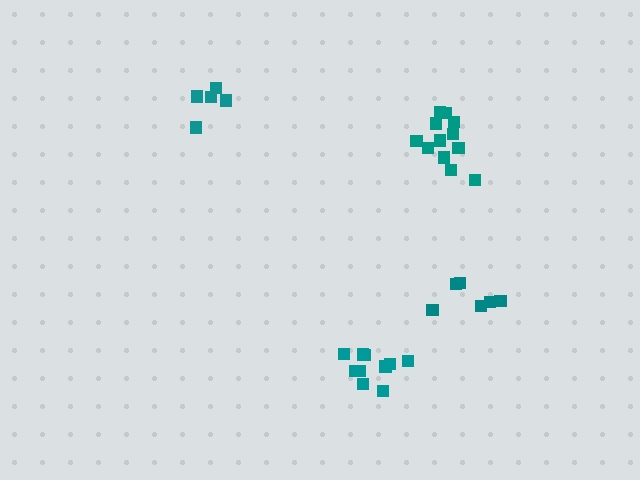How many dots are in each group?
Group 1: 12 dots, Group 2: 10 dots, Group 3: 6 dots, Group 4: 6 dots (34 total).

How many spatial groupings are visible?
There are 4 spatial groupings.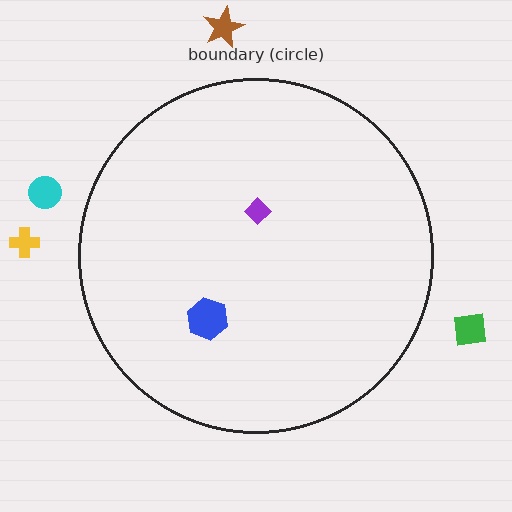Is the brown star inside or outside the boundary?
Outside.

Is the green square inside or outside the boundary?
Outside.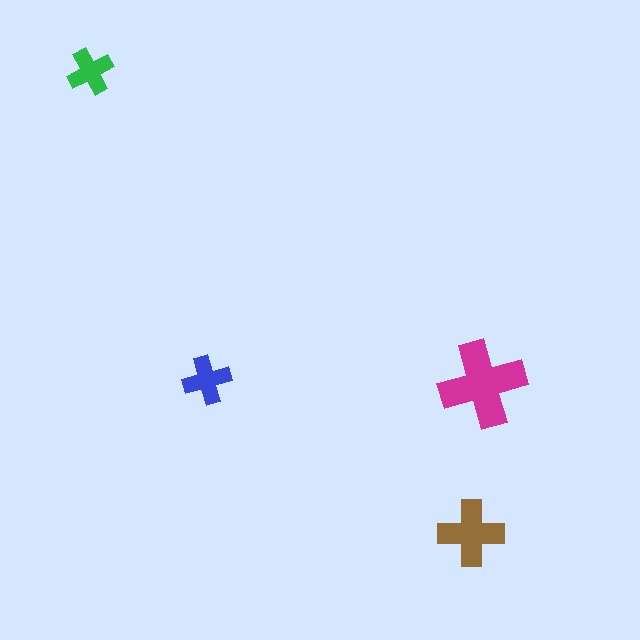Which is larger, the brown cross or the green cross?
The brown one.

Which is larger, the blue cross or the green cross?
The blue one.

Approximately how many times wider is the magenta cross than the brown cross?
About 1.5 times wider.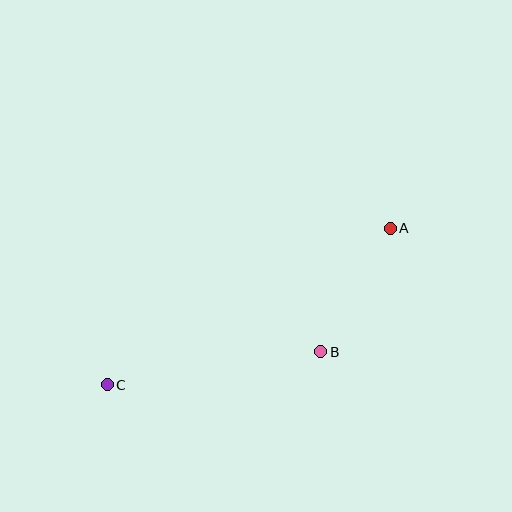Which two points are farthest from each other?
Points A and C are farthest from each other.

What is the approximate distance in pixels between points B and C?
The distance between B and C is approximately 216 pixels.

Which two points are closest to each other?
Points A and B are closest to each other.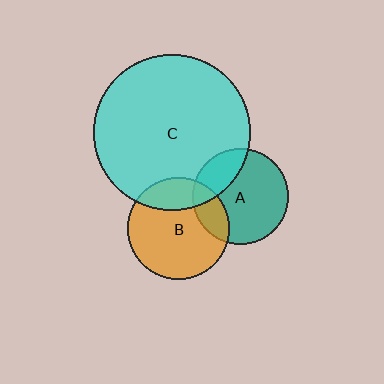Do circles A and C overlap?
Yes.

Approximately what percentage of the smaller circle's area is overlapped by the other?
Approximately 25%.